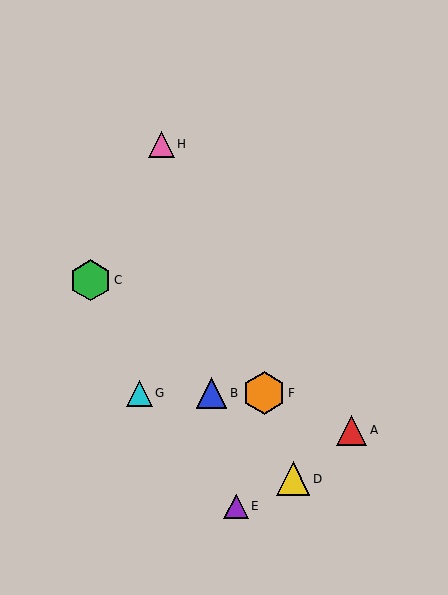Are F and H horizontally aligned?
No, F is at y≈393 and H is at y≈144.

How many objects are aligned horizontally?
3 objects (B, F, G) are aligned horizontally.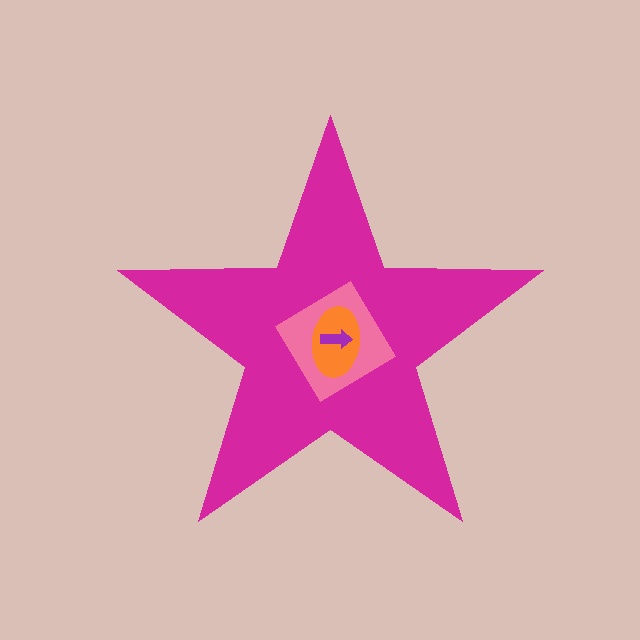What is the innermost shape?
The purple arrow.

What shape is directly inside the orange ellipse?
The purple arrow.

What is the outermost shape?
The magenta star.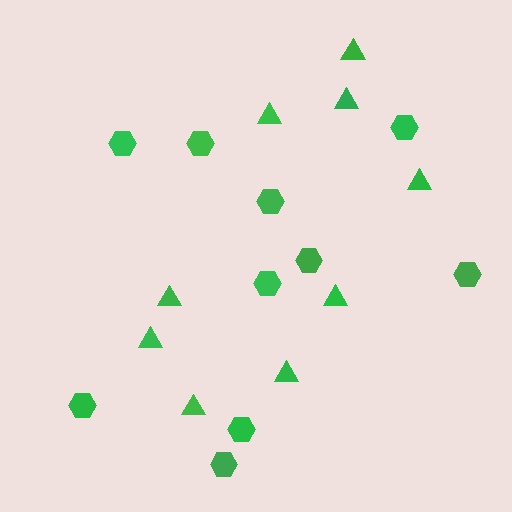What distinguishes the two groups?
There are 2 groups: one group of triangles (9) and one group of hexagons (10).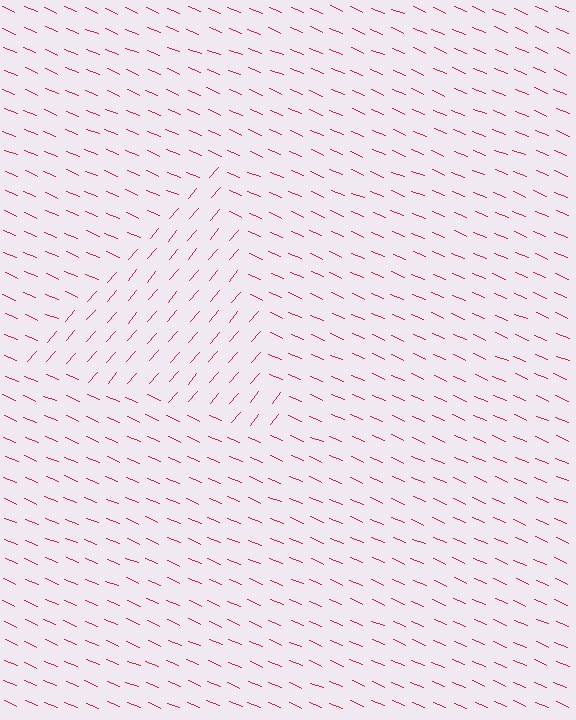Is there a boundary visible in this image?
Yes, there is a texture boundary formed by a change in line orientation.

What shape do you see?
I see a triangle.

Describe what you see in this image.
The image is filled with small red line segments. A triangle region in the image has lines oriented differently from the surrounding lines, creating a visible texture boundary.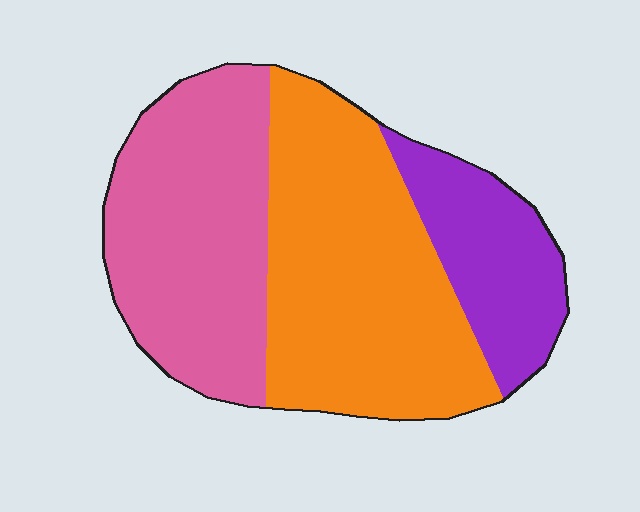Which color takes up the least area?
Purple, at roughly 20%.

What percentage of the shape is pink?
Pink covers 37% of the shape.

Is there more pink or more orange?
Orange.